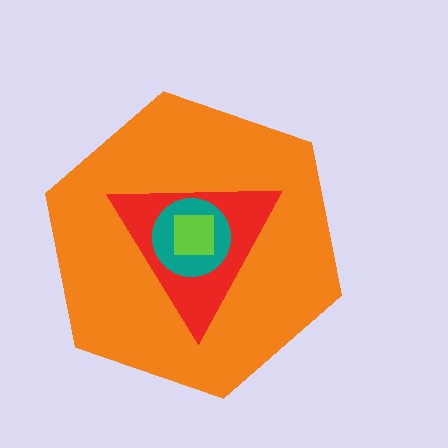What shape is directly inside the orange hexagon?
The red triangle.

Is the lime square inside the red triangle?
Yes.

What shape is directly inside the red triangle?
The teal circle.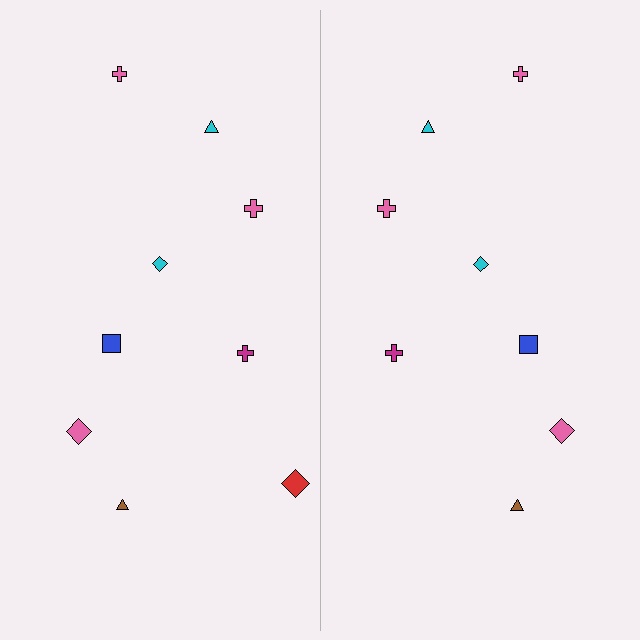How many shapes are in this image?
There are 17 shapes in this image.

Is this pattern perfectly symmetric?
No, the pattern is not perfectly symmetric. A red diamond is missing from the right side.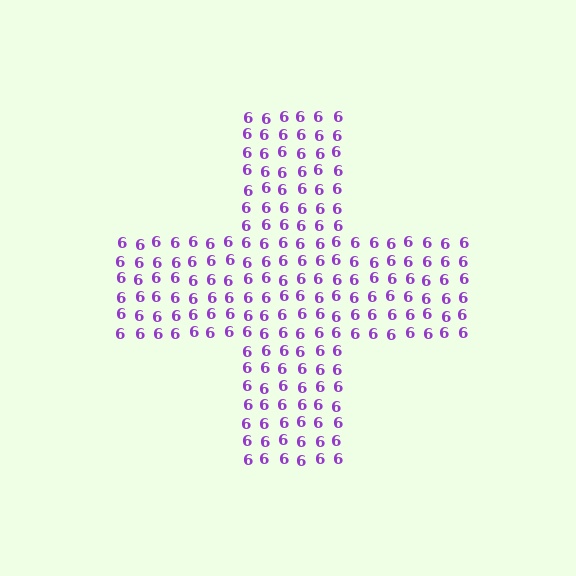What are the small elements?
The small elements are digit 6's.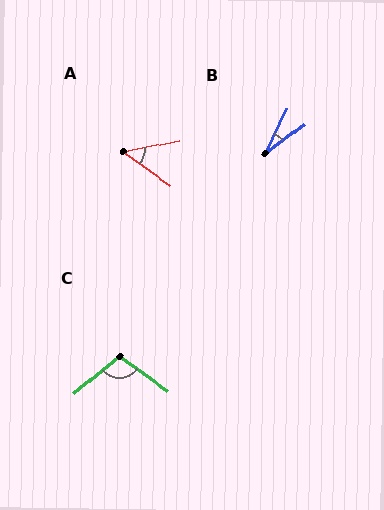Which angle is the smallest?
B, at approximately 28 degrees.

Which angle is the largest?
C, at approximately 105 degrees.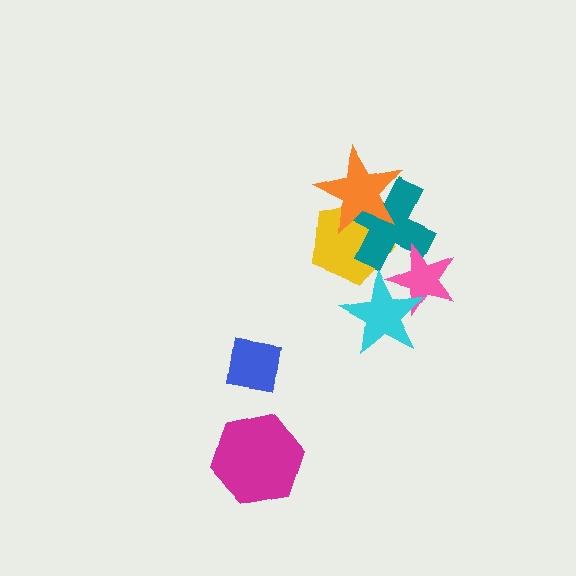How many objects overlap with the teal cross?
3 objects overlap with the teal cross.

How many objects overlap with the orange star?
2 objects overlap with the orange star.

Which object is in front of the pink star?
The cyan star is in front of the pink star.